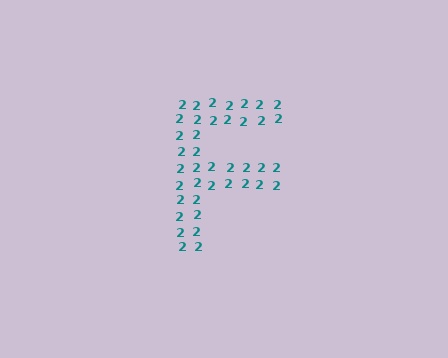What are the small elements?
The small elements are digit 2's.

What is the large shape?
The large shape is the letter F.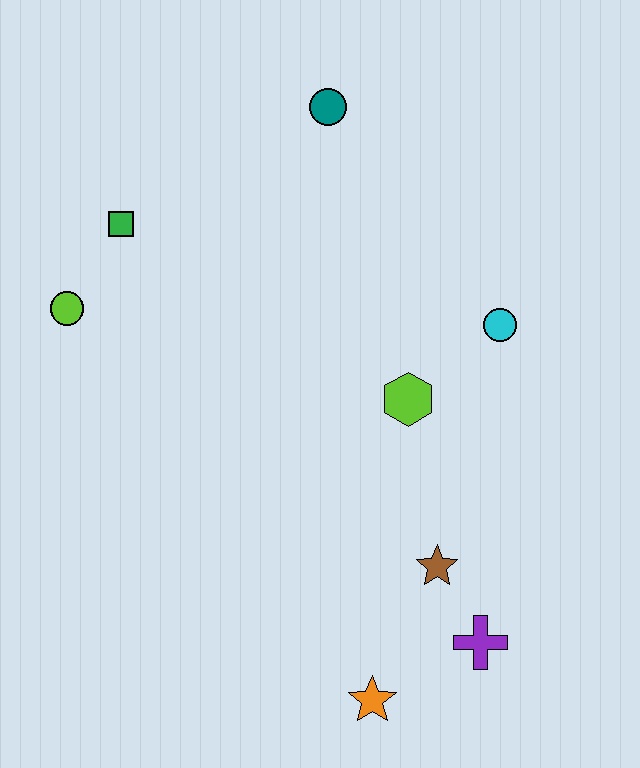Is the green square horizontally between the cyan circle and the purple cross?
No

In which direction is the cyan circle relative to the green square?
The cyan circle is to the right of the green square.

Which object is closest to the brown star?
The purple cross is closest to the brown star.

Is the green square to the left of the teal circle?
Yes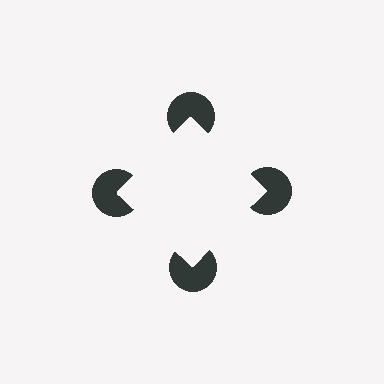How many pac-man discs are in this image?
There are 4 — one at each vertex of the illusory square.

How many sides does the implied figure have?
4 sides.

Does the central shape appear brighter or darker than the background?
It typically appears slightly brighter than the background, even though no actual brightness change is drawn.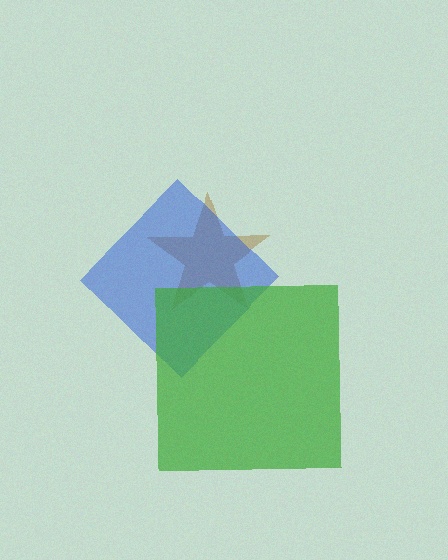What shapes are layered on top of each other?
The layered shapes are: a brown star, a blue diamond, a green square.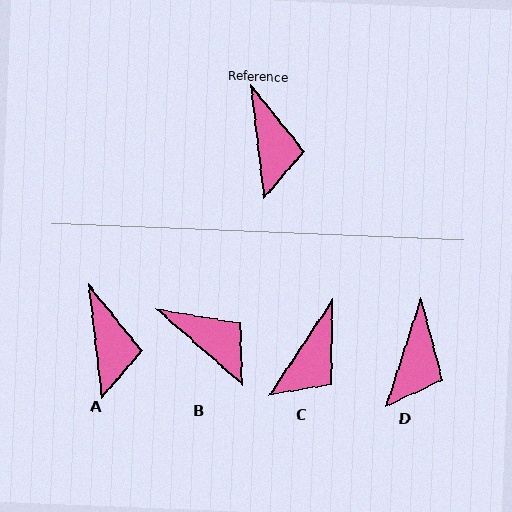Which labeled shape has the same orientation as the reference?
A.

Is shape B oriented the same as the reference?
No, it is off by about 42 degrees.